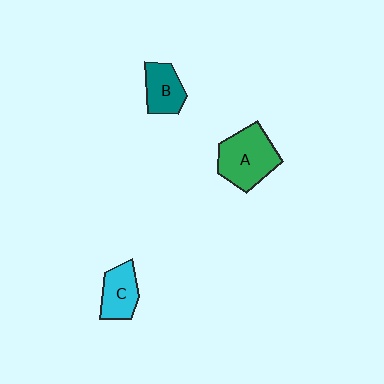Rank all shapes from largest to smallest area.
From largest to smallest: A (green), C (cyan), B (teal).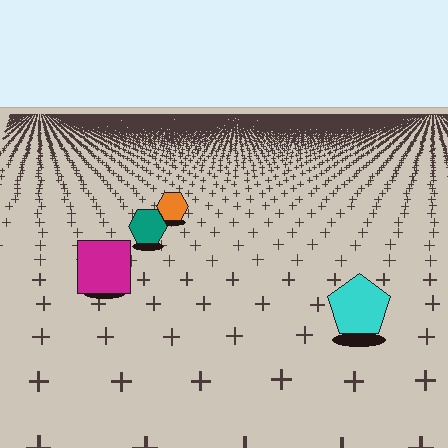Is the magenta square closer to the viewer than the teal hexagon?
Yes. The magenta square is closer — you can tell from the texture gradient: the ground texture is coarser near it.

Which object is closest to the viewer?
The cyan pentagon is closest. The texture marks near it are larger and more spread out.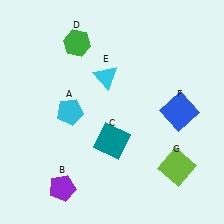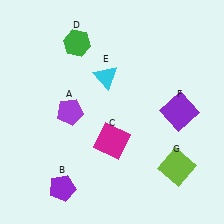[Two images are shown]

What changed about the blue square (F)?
In Image 1, F is blue. In Image 2, it changed to purple.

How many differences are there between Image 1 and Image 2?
There are 3 differences between the two images.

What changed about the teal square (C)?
In Image 1, C is teal. In Image 2, it changed to magenta.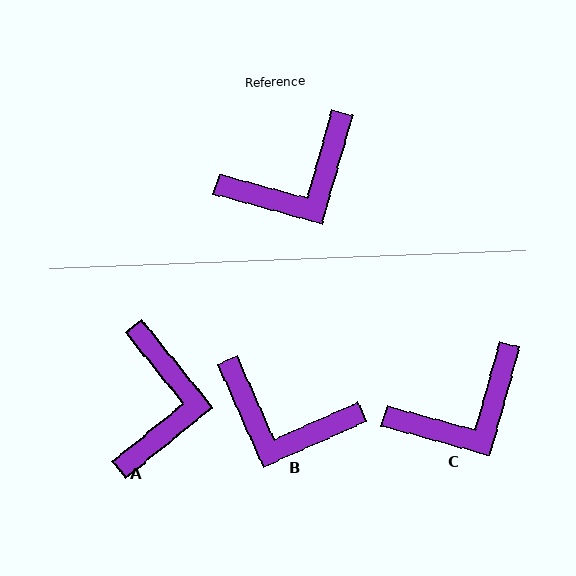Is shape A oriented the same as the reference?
No, it is off by about 55 degrees.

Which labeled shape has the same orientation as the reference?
C.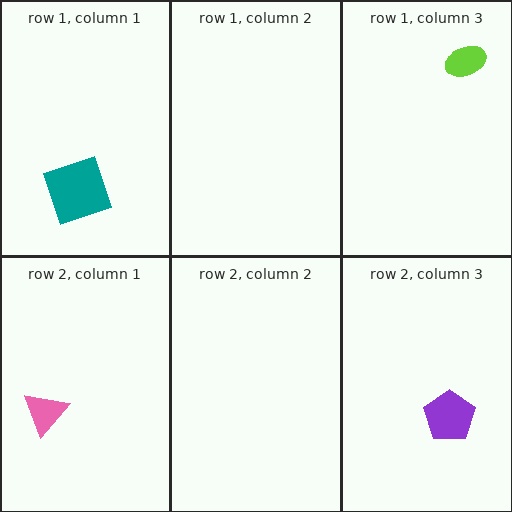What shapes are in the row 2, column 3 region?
The purple pentagon.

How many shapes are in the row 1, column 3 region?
1.